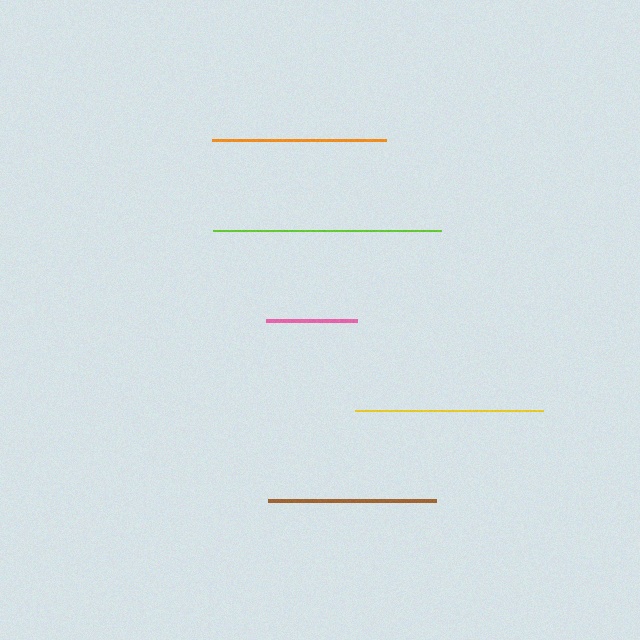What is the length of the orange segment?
The orange segment is approximately 173 pixels long.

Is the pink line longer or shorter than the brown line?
The brown line is longer than the pink line.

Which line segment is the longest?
The lime line is the longest at approximately 228 pixels.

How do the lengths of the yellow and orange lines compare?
The yellow and orange lines are approximately the same length.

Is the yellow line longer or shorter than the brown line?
The yellow line is longer than the brown line.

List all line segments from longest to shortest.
From longest to shortest: lime, yellow, orange, brown, pink.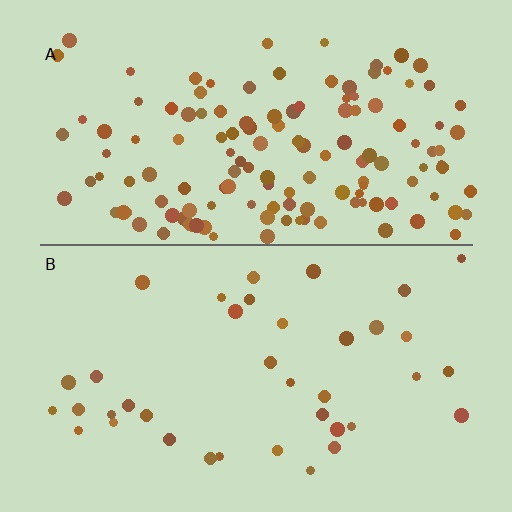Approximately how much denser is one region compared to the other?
Approximately 3.7× — region A over region B.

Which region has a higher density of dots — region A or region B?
A (the top).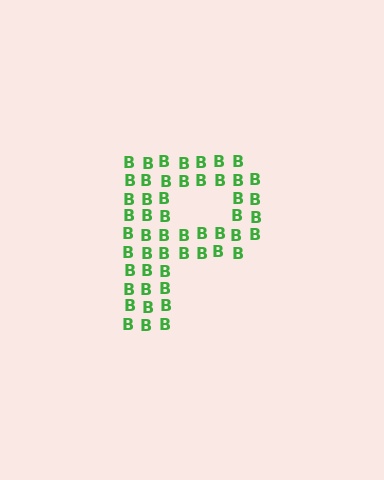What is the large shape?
The large shape is the letter P.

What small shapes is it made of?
It is made of small letter B's.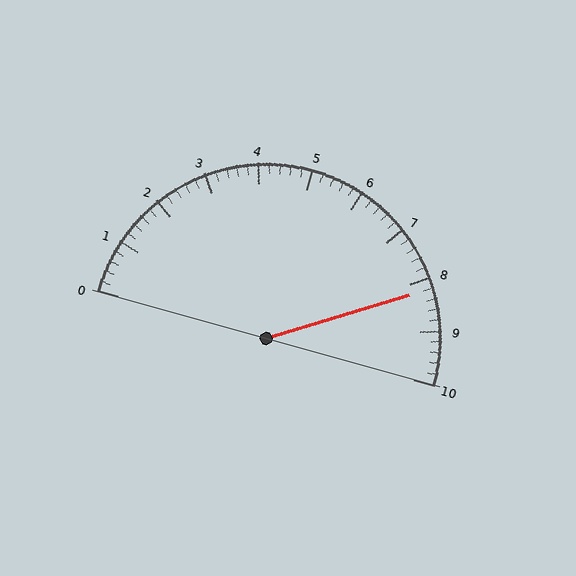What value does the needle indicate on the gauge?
The needle indicates approximately 8.2.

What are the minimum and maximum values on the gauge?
The gauge ranges from 0 to 10.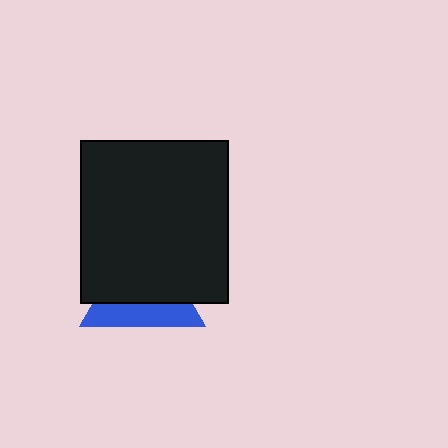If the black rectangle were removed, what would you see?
You would see the complete blue triangle.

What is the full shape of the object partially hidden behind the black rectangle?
The partially hidden object is a blue triangle.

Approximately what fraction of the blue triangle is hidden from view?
Roughly 61% of the blue triangle is hidden behind the black rectangle.